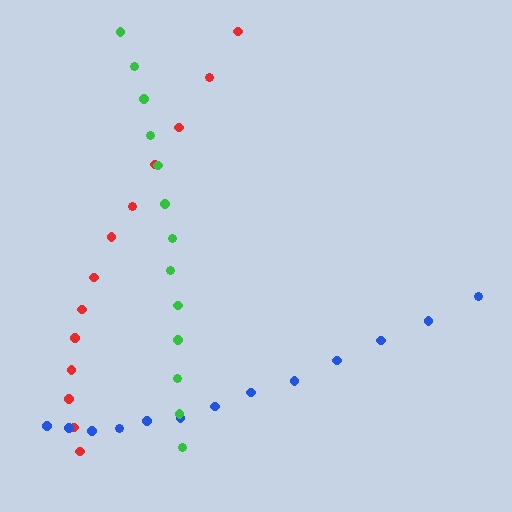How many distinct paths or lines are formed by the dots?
There are 3 distinct paths.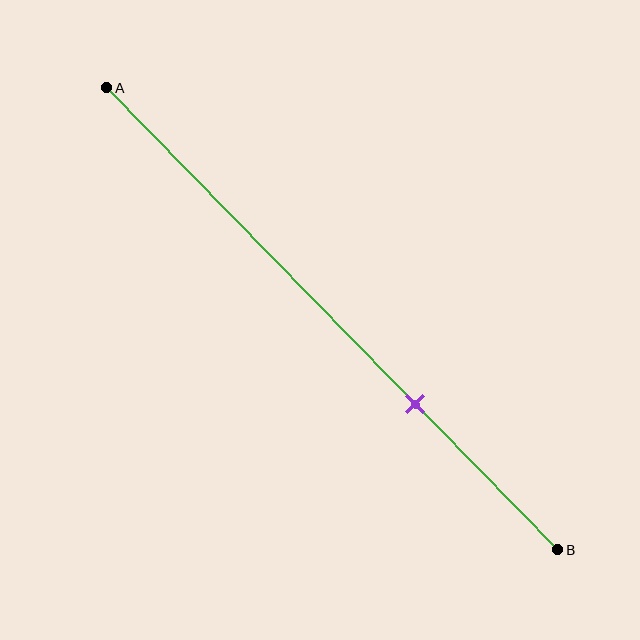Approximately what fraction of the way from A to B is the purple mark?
The purple mark is approximately 70% of the way from A to B.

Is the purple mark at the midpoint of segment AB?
No, the mark is at about 70% from A, not at the 50% midpoint.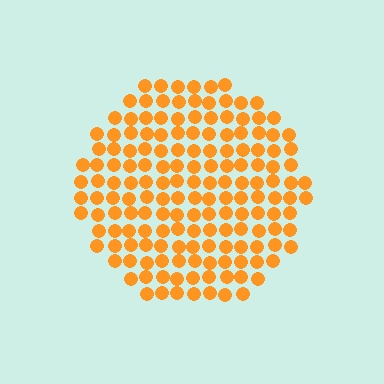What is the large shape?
The large shape is a circle.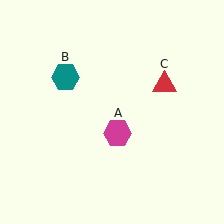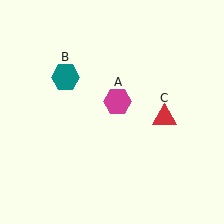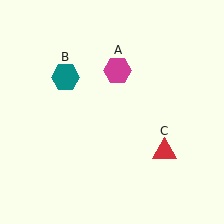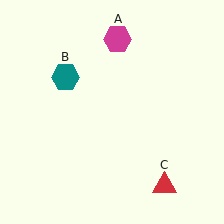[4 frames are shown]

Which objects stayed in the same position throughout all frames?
Teal hexagon (object B) remained stationary.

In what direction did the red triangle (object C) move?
The red triangle (object C) moved down.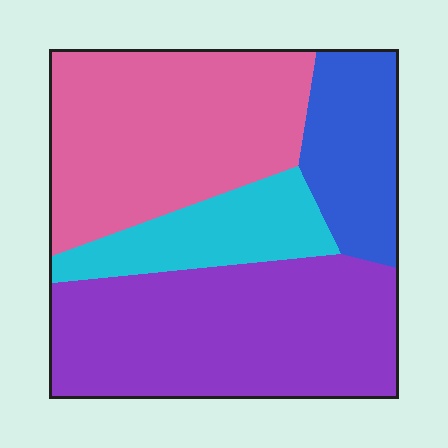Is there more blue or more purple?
Purple.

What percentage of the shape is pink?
Pink covers around 35% of the shape.